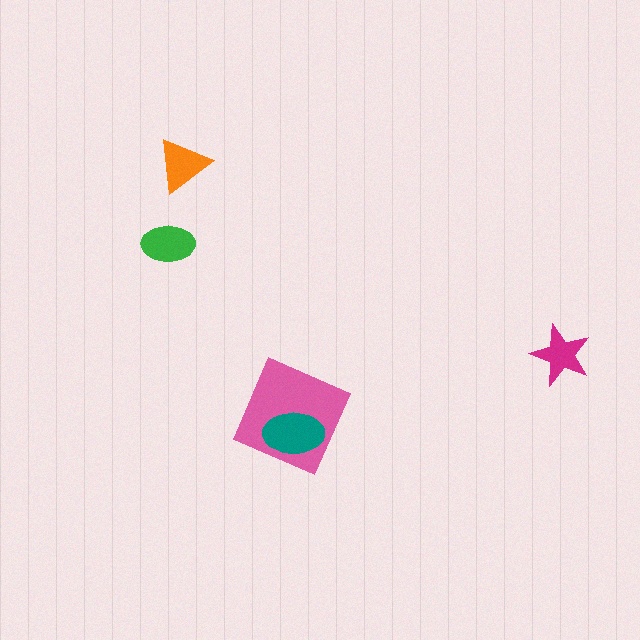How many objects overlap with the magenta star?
0 objects overlap with the magenta star.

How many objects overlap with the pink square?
1 object overlaps with the pink square.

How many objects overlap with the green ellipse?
0 objects overlap with the green ellipse.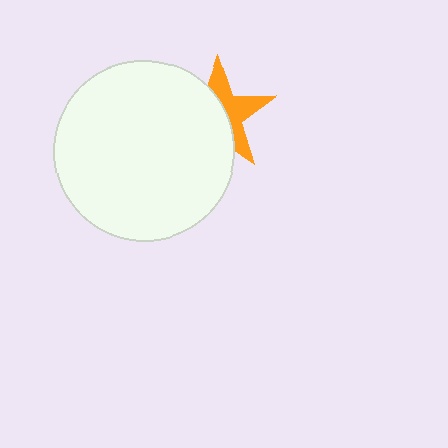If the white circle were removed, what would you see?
You would see the complete orange star.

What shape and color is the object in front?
The object in front is a white circle.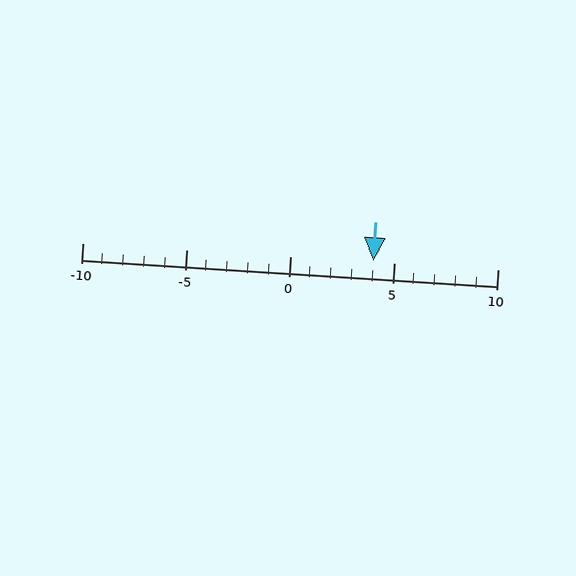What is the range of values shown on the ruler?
The ruler shows values from -10 to 10.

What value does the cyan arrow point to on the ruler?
The cyan arrow points to approximately 4.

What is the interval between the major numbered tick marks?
The major tick marks are spaced 5 units apart.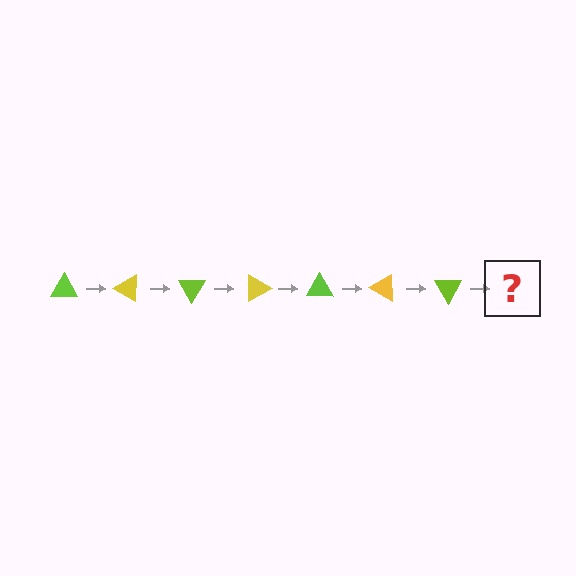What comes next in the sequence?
The next element should be a yellow triangle, rotated 210 degrees from the start.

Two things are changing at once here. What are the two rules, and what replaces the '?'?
The two rules are that it rotates 30 degrees each step and the color cycles through lime and yellow. The '?' should be a yellow triangle, rotated 210 degrees from the start.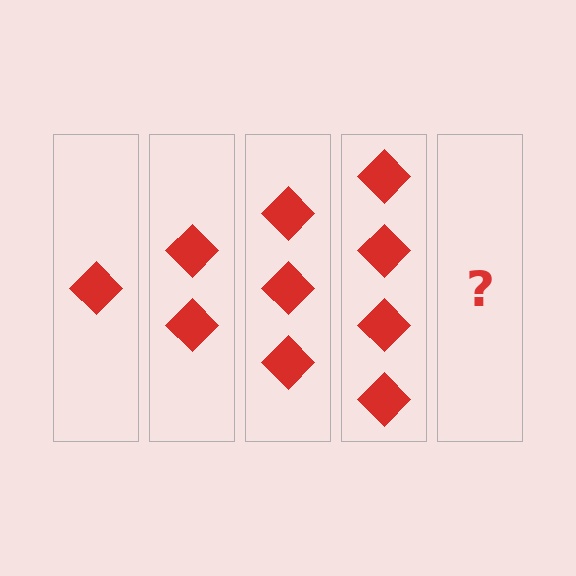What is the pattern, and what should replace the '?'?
The pattern is that each step adds one more diamond. The '?' should be 5 diamonds.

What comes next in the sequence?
The next element should be 5 diamonds.